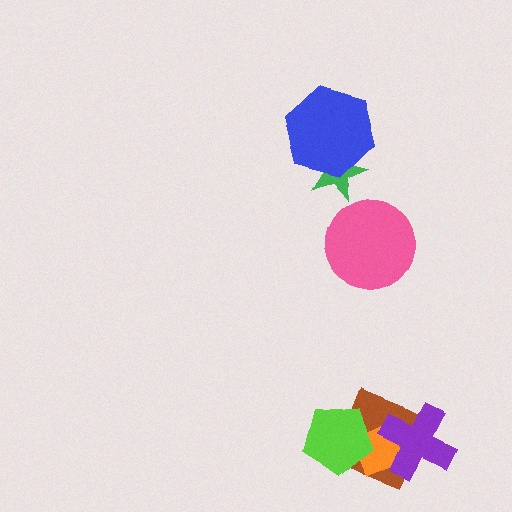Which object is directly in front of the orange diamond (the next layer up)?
The purple cross is directly in front of the orange diamond.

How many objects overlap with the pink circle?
0 objects overlap with the pink circle.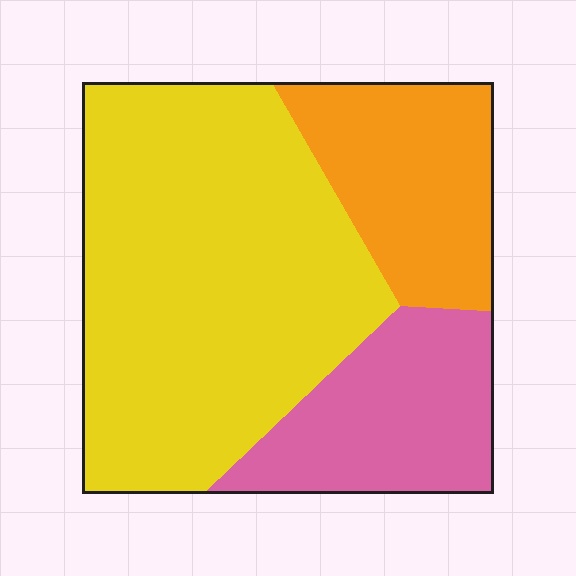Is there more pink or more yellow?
Yellow.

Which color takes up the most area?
Yellow, at roughly 60%.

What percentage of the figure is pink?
Pink covers roughly 20% of the figure.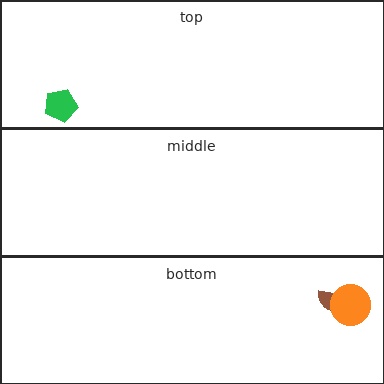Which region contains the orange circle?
The bottom region.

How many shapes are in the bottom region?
2.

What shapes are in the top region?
The green pentagon.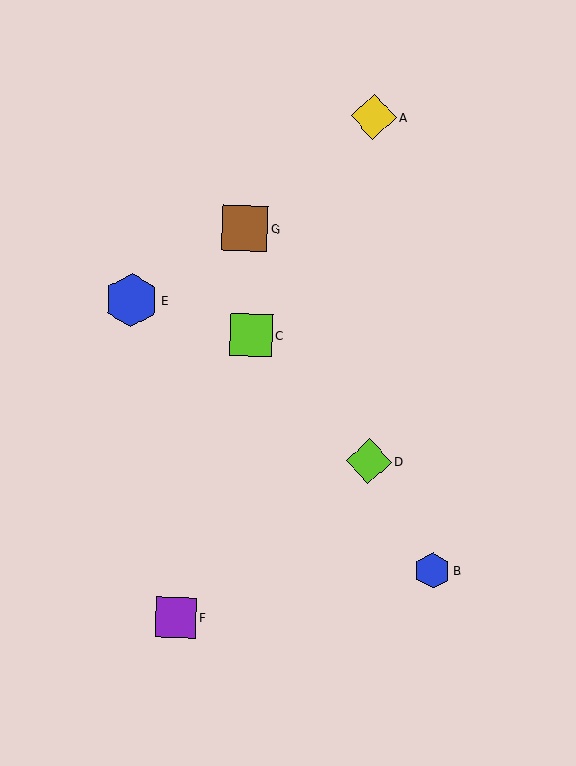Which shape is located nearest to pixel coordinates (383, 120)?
The yellow diamond (labeled A) at (374, 117) is nearest to that location.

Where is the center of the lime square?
The center of the lime square is at (251, 335).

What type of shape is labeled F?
Shape F is a purple square.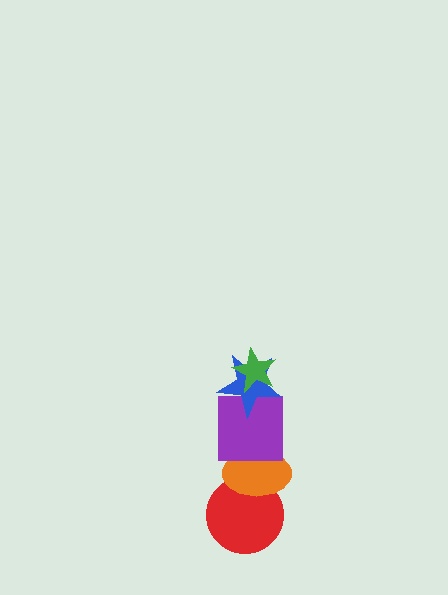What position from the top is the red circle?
The red circle is 5th from the top.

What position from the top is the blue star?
The blue star is 2nd from the top.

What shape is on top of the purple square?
The blue star is on top of the purple square.